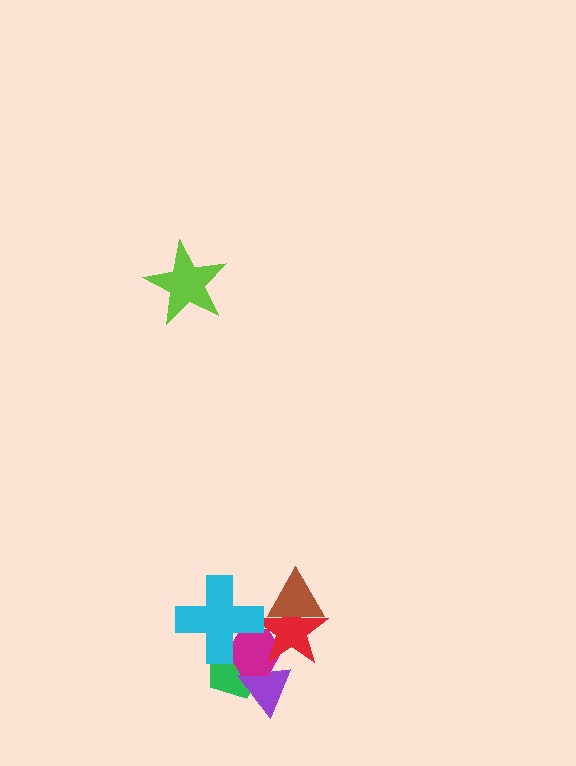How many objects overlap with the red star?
4 objects overlap with the red star.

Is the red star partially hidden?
Yes, it is partially covered by another shape.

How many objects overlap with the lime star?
0 objects overlap with the lime star.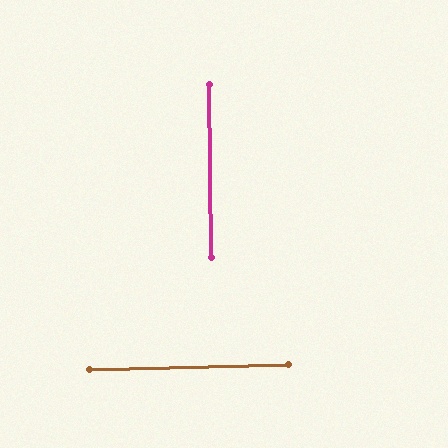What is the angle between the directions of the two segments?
Approximately 89 degrees.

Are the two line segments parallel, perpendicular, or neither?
Perpendicular — they meet at approximately 89°.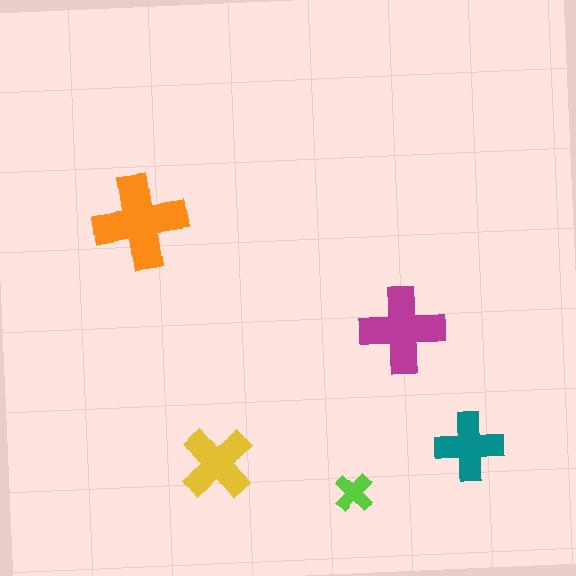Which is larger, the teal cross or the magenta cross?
The magenta one.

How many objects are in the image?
There are 5 objects in the image.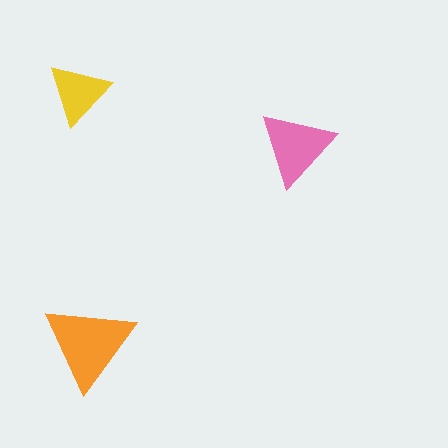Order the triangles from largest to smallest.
the orange one, the pink one, the yellow one.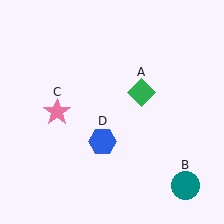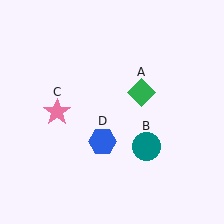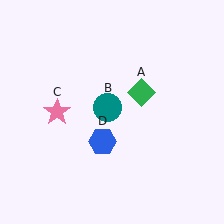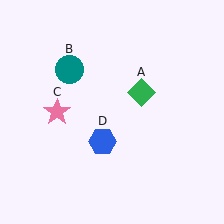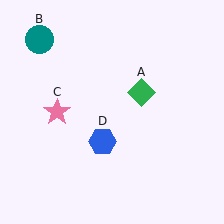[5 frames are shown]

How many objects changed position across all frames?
1 object changed position: teal circle (object B).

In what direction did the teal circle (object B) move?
The teal circle (object B) moved up and to the left.